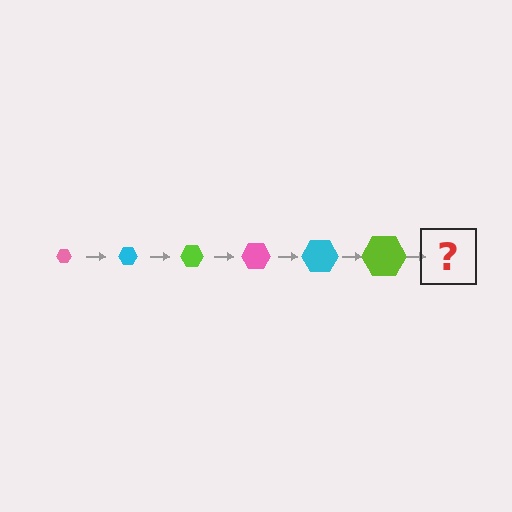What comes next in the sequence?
The next element should be a pink hexagon, larger than the previous one.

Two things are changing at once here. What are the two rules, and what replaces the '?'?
The two rules are that the hexagon grows larger each step and the color cycles through pink, cyan, and lime. The '?' should be a pink hexagon, larger than the previous one.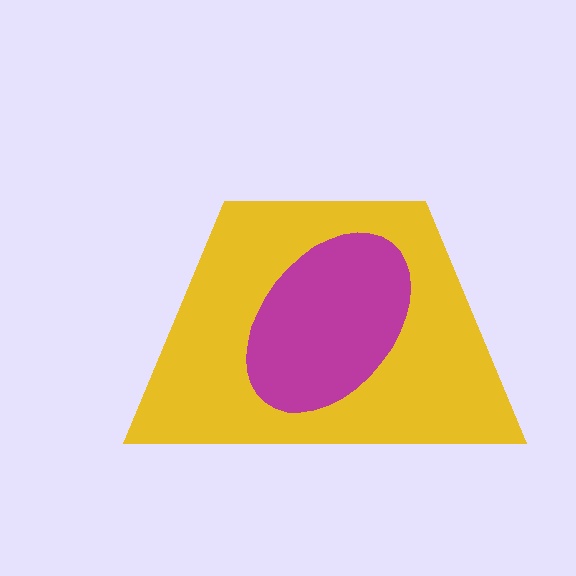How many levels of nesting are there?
2.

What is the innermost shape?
The magenta ellipse.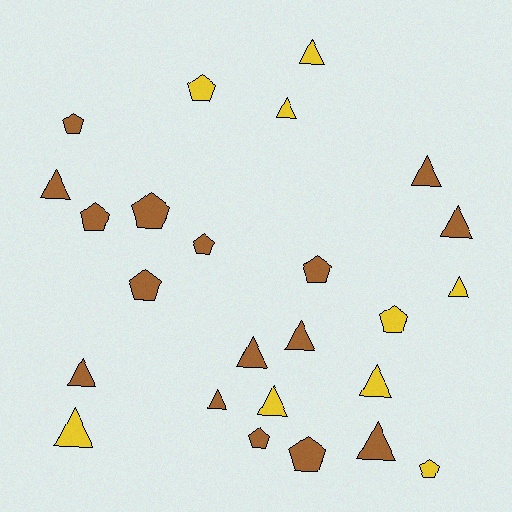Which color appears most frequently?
Brown, with 16 objects.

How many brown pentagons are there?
There are 8 brown pentagons.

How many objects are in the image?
There are 25 objects.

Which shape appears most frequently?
Triangle, with 14 objects.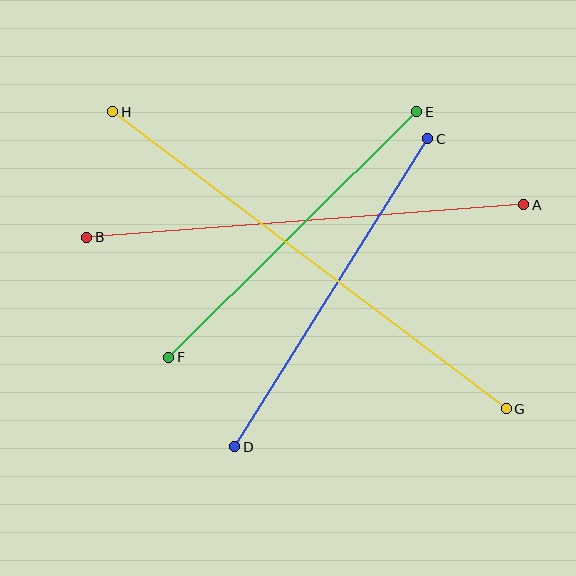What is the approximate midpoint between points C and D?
The midpoint is at approximately (331, 293) pixels.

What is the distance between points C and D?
The distance is approximately 364 pixels.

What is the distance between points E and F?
The distance is approximately 349 pixels.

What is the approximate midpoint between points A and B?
The midpoint is at approximately (305, 221) pixels.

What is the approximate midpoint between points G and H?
The midpoint is at approximately (310, 260) pixels.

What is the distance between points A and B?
The distance is approximately 438 pixels.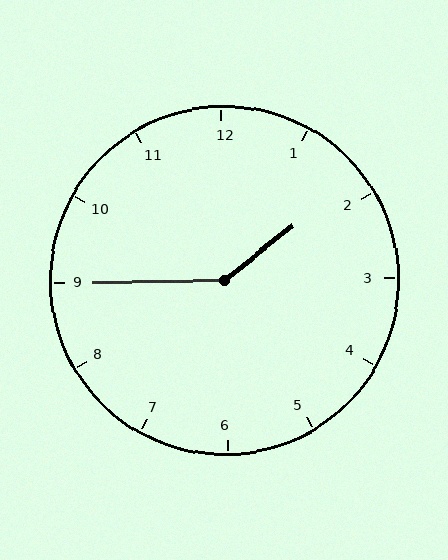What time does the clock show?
1:45.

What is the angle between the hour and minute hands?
Approximately 142 degrees.